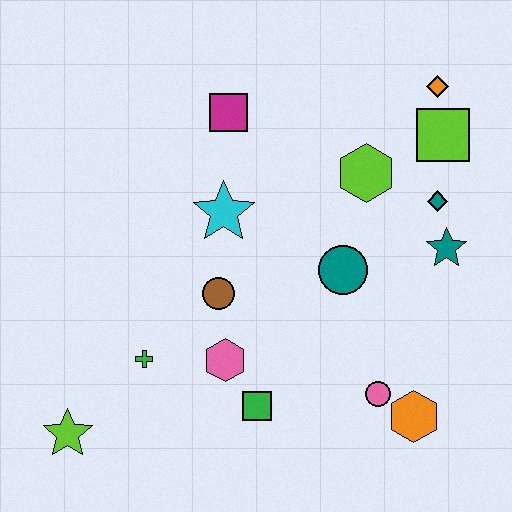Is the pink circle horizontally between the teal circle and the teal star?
Yes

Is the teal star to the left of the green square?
No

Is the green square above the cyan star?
No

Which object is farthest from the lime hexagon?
The lime star is farthest from the lime hexagon.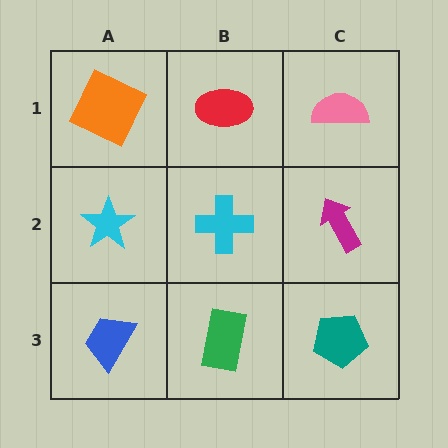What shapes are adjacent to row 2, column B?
A red ellipse (row 1, column B), a green rectangle (row 3, column B), a cyan star (row 2, column A), a magenta arrow (row 2, column C).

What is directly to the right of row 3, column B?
A teal pentagon.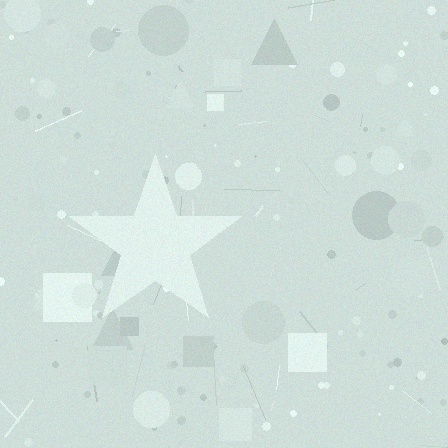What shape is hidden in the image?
A star is hidden in the image.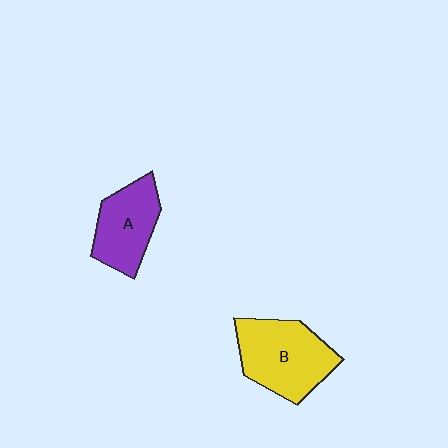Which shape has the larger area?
Shape B (yellow).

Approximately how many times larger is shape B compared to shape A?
Approximately 1.3 times.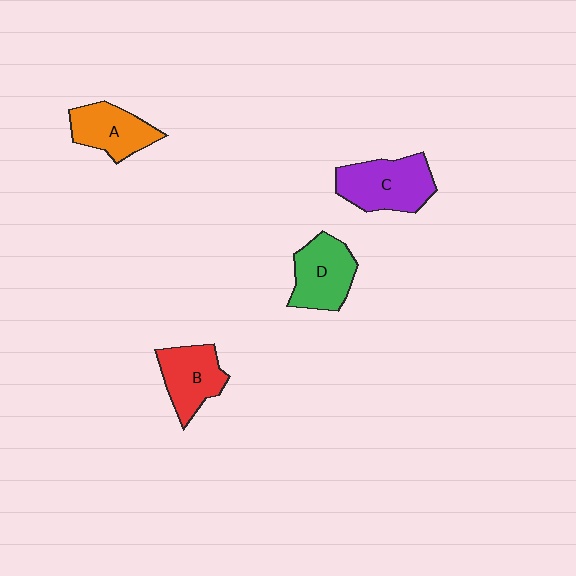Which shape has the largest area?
Shape C (purple).